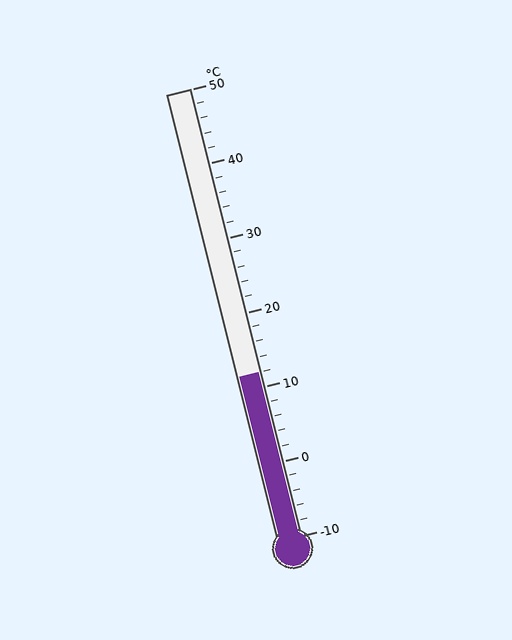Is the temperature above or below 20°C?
The temperature is below 20°C.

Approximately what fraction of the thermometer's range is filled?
The thermometer is filled to approximately 35% of its range.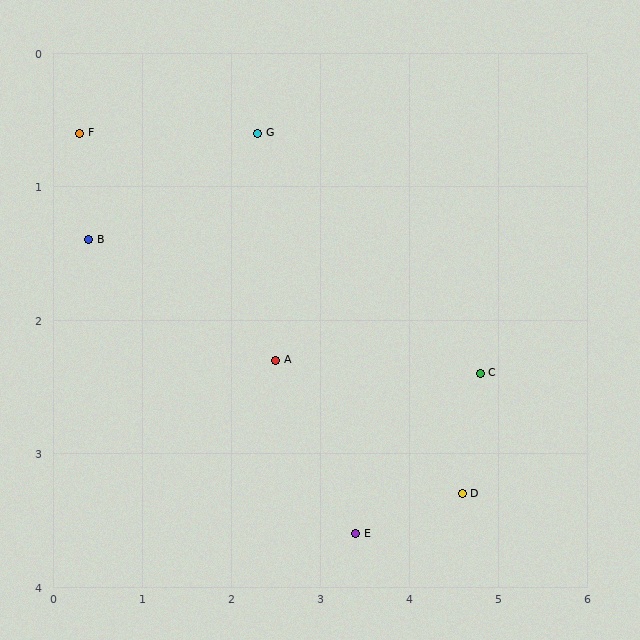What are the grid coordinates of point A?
Point A is at approximately (2.5, 2.3).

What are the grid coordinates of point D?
Point D is at approximately (4.6, 3.3).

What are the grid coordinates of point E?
Point E is at approximately (3.4, 3.6).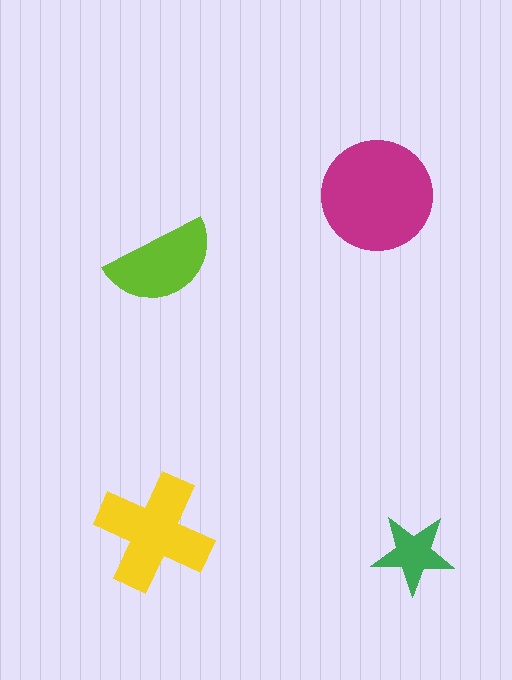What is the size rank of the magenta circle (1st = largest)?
1st.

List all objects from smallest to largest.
The green star, the lime semicircle, the yellow cross, the magenta circle.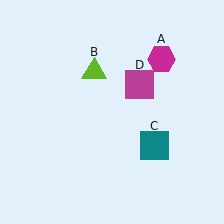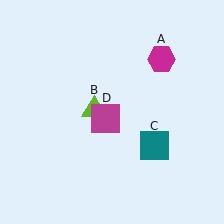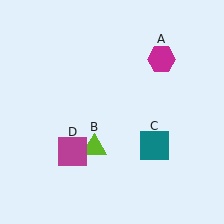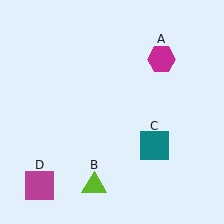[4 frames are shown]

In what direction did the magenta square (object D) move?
The magenta square (object D) moved down and to the left.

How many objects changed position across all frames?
2 objects changed position: lime triangle (object B), magenta square (object D).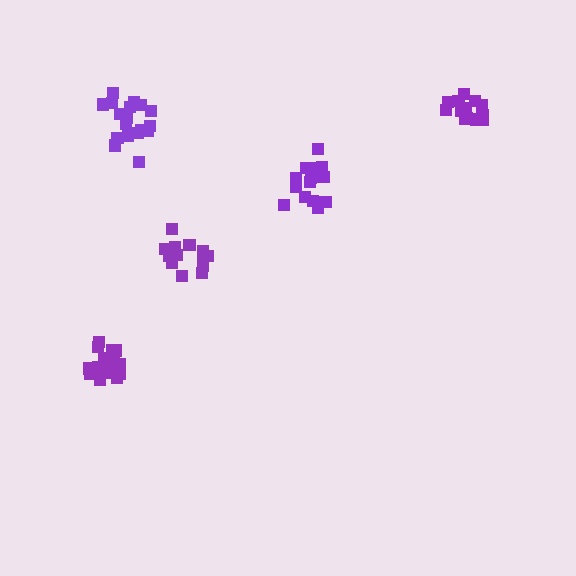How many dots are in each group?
Group 1: 19 dots, Group 2: 16 dots, Group 3: 16 dots, Group 4: 15 dots, Group 5: 19 dots (85 total).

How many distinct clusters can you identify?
There are 5 distinct clusters.